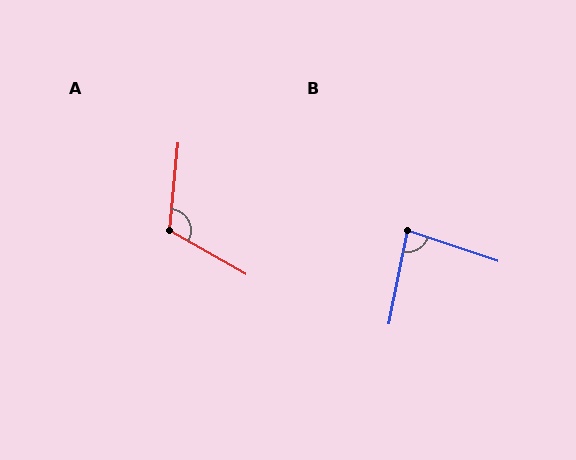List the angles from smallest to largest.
B (83°), A (114°).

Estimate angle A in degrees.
Approximately 114 degrees.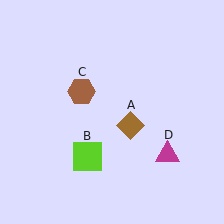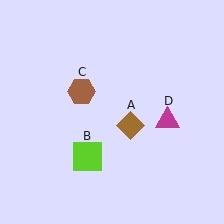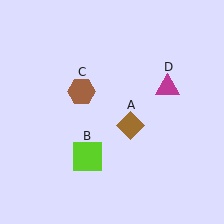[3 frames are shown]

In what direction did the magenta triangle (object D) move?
The magenta triangle (object D) moved up.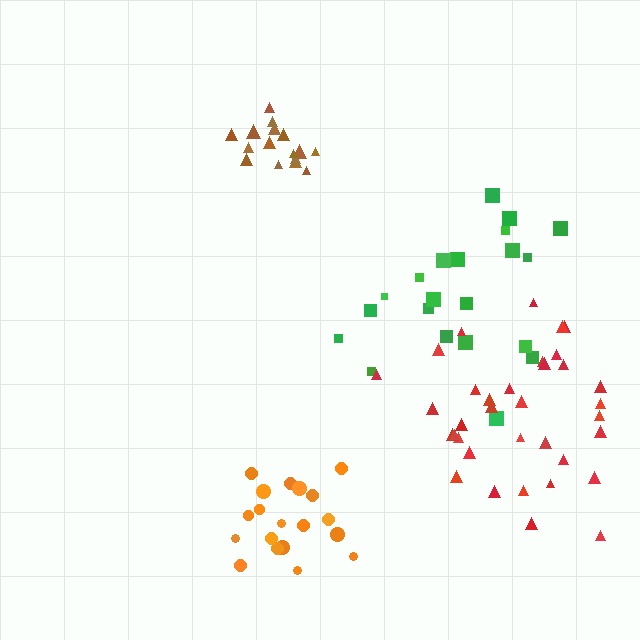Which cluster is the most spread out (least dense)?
Green.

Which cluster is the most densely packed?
Brown.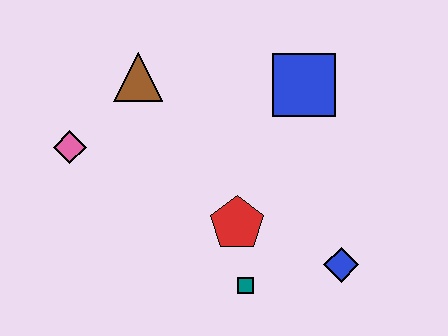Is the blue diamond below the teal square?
No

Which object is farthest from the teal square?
The brown triangle is farthest from the teal square.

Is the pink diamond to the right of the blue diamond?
No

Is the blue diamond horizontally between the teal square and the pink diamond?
No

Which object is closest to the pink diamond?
The brown triangle is closest to the pink diamond.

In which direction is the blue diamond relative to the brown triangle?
The blue diamond is to the right of the brown triangle.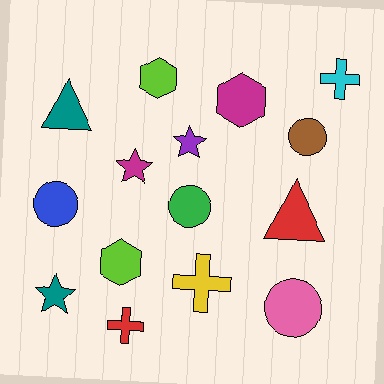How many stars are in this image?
There are 3 stars.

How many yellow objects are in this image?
There is 1 yellow object.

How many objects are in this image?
There are 15 objects.